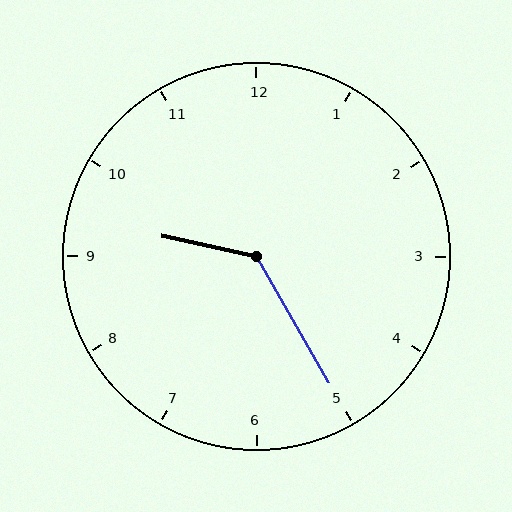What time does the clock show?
9:25.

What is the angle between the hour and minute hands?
Approximately 132 degrees.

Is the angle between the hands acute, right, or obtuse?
It is obtuse.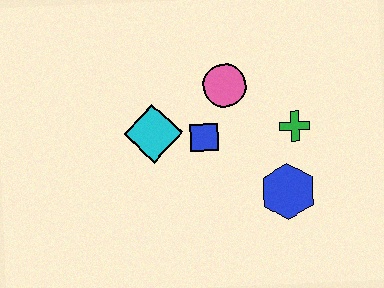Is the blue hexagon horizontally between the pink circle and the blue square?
No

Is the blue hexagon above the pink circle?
No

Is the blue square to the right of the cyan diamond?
Yes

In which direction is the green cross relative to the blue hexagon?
The green cross is above the blue hexagon.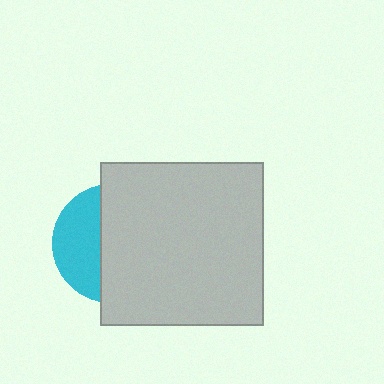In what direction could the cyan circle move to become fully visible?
The cyan circle could move left. That would shift it out from behind the light gray square entirely.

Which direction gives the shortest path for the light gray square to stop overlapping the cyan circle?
Moving right gives the shortest separation.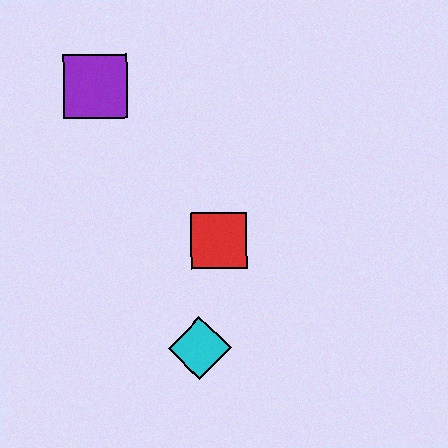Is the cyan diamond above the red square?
No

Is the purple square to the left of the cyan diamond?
Yes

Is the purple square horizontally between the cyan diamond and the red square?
No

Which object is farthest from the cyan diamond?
The purple square is farthest from the cyan diamond.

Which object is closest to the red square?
The cyan diamond is closest to the red square.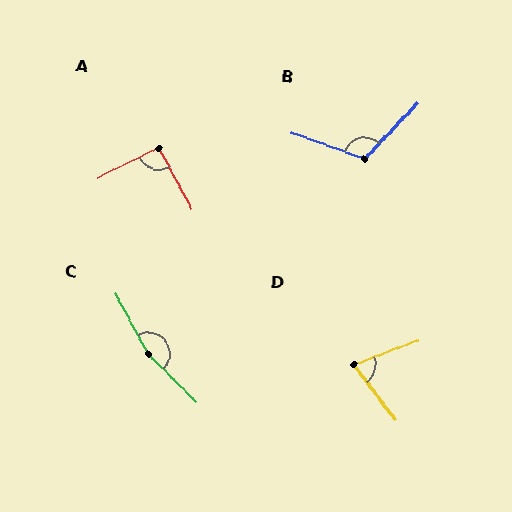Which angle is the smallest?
D, at approximately 74 degrees.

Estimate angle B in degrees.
Approximately 114 degrees.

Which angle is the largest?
C, at approximately 163 degrees.